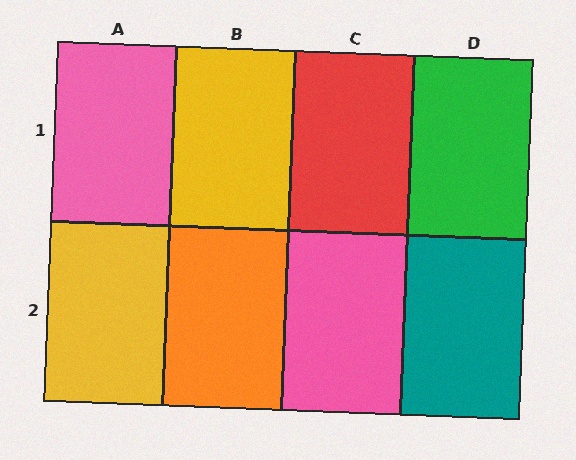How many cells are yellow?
2 cells are yellow.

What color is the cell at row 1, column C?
Red.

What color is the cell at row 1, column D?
Green.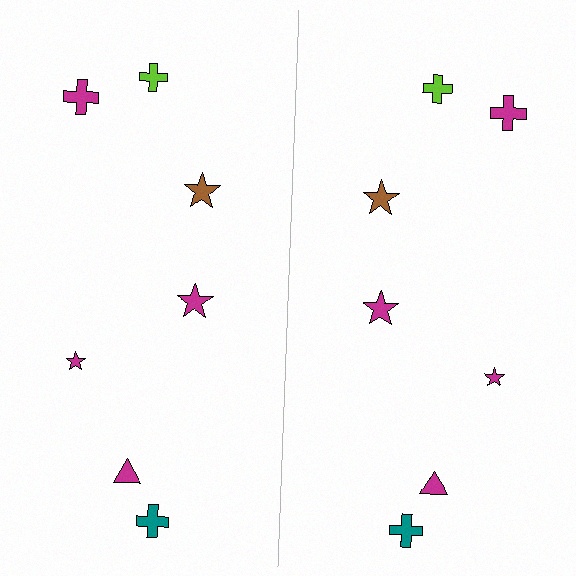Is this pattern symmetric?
Yes, this pattern has bilateral (reflection) symmetry.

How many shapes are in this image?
There are 14 shapes in this image.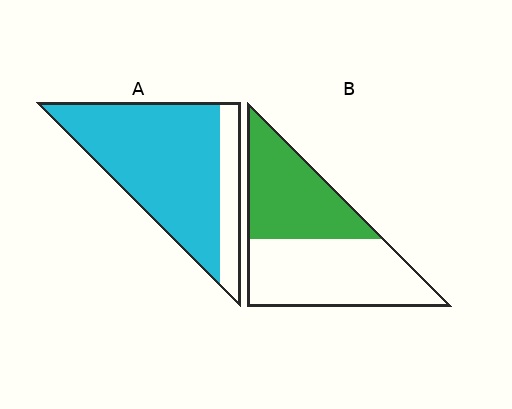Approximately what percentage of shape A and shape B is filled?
A is approximately 80% and B is approximately 45%.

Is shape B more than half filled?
No.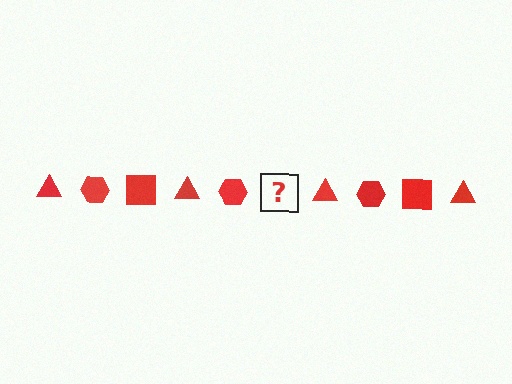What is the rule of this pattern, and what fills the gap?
The rule is that the pattern cycles through triangle, hexagon, square shapes in red. The gap should be filled with a red square.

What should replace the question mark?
The question mark should be replaced with a red square.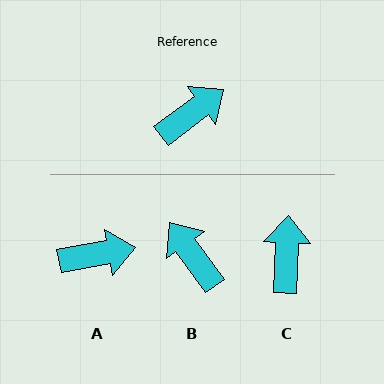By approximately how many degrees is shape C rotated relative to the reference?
Approximately 50 degrees counter-clockwise.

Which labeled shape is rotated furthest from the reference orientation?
B, about 89 degrees away.